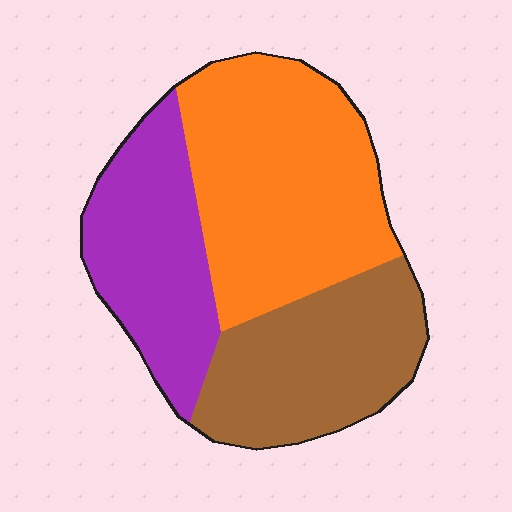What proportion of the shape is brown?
Brown covers about 30% of the shape.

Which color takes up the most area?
Orange, at roughly 45%.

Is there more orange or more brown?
Orange.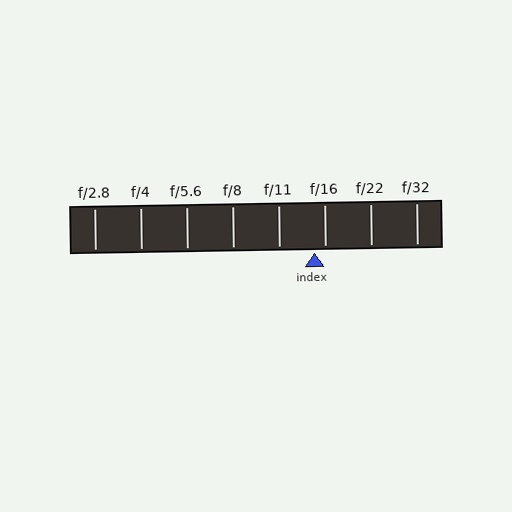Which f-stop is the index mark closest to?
The index mark is closest to f/16.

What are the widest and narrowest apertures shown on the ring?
The widest aperture shown is f/2.8 and the narrowest is f/32.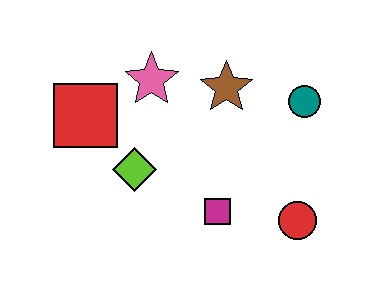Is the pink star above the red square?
Yes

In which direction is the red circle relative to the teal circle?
The red circle is below the teal circle.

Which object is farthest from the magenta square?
The red square is farthest from the magenta square.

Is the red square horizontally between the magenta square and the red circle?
No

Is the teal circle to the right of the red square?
Yes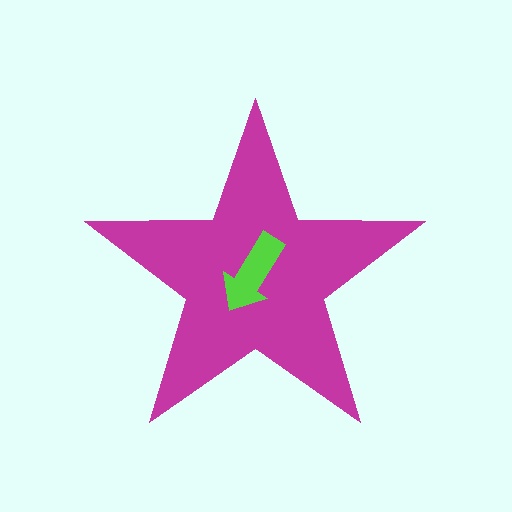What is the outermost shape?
The magenta star.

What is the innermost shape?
The lime arrow.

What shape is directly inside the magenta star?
The lime arrow.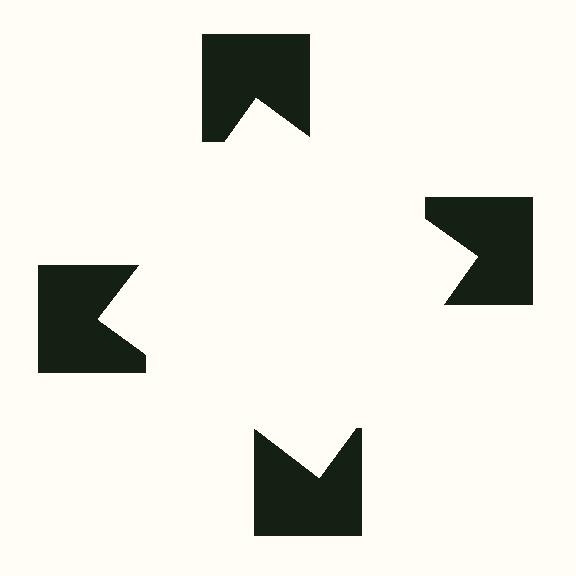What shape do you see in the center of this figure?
An illusory square — its edges are inferred from the aligned wedge cuts in the notched squares, not physically drawn.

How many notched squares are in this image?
There are 4 — one at each vertex of the illusory square.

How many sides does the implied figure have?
4 sides.